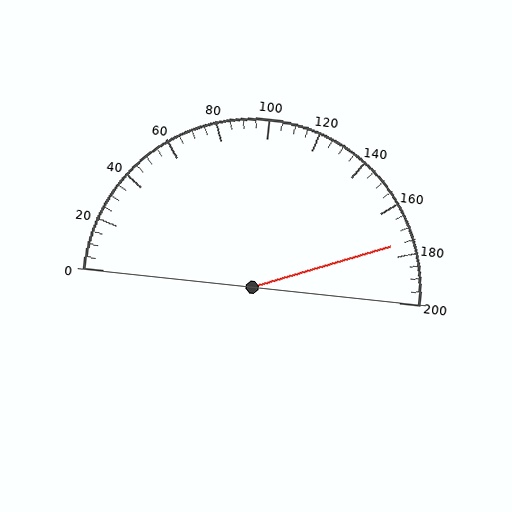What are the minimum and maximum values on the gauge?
The gauge ranges from 0 to 200.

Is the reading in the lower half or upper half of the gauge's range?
The reading is in the upper half of the range (0 to 200).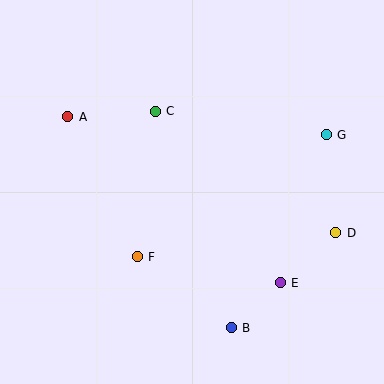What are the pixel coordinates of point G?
Point G is at (326, 135).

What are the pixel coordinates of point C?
Point C is at (155, 111).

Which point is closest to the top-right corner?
Point G is closest to the top-right corner.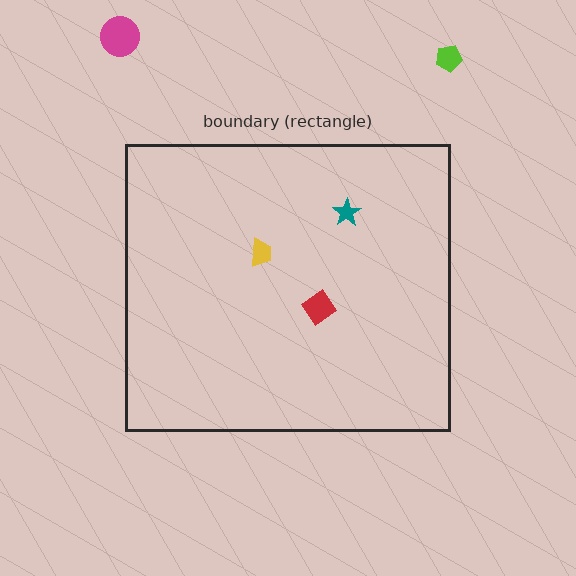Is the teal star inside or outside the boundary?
Inside.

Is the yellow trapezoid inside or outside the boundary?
Inside.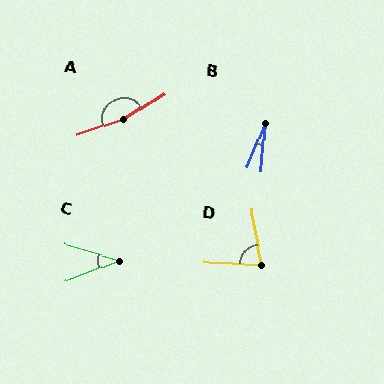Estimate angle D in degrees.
Approximately 77 degrees.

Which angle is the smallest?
B, at approximately 17 degrees.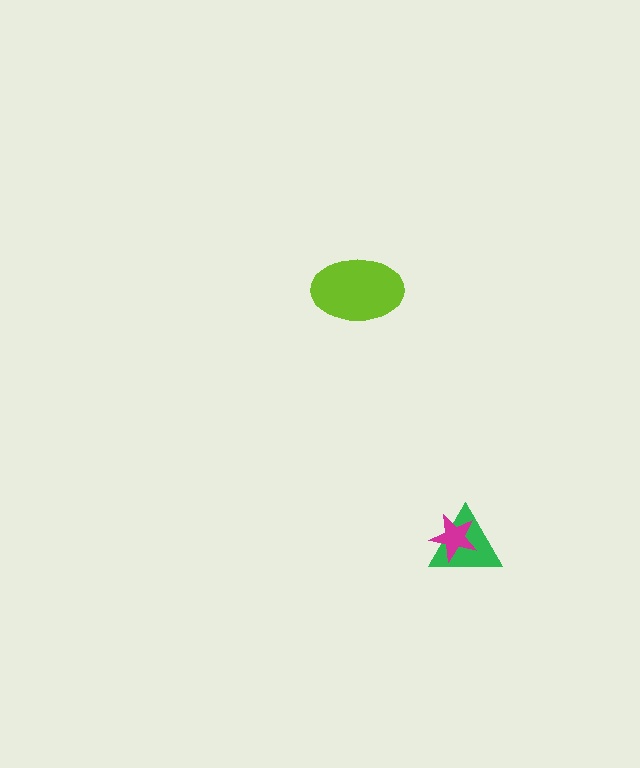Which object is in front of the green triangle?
The magenta star is in front of the green triangle.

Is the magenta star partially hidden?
No, no other shape covers it.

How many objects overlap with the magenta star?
1 object overlaps with the magenta star.